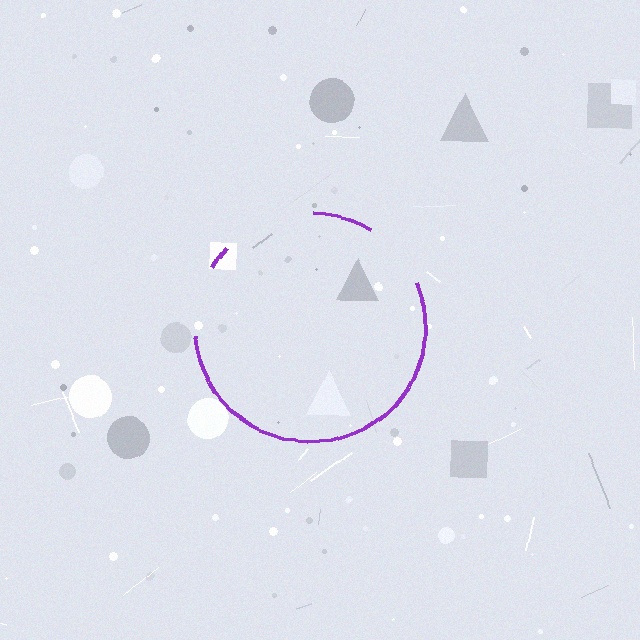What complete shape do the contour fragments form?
The contour fragments form a circle.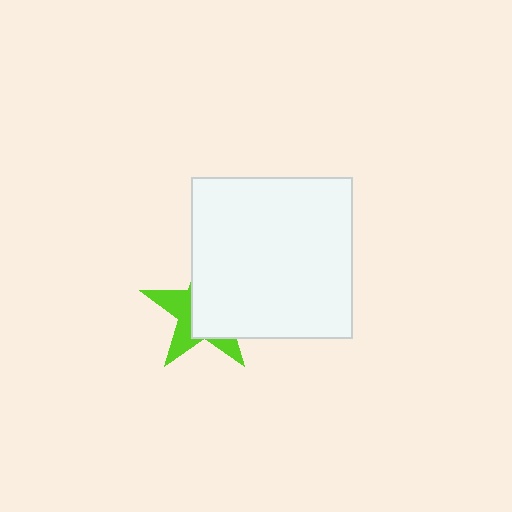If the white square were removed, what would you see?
You would see the complete lime star.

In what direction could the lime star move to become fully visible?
The lime star could move left. That would shift it out from behind the white square entirely.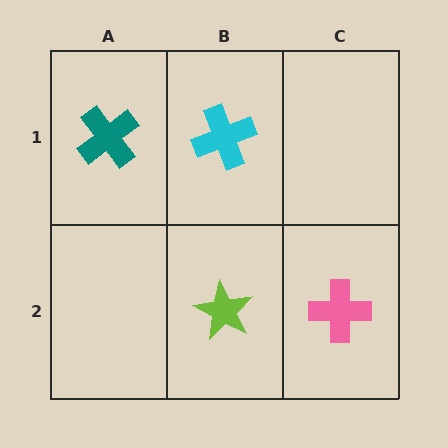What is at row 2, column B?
A lime star.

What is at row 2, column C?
A pink cross.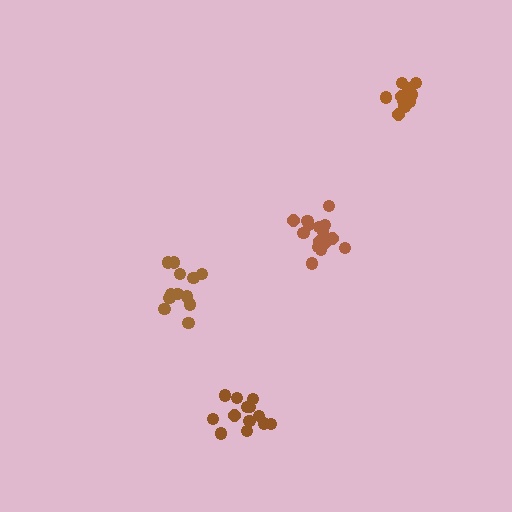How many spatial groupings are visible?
There are 4 spatial groupings.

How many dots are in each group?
Group 1: 12 dots, Group 2: 11 dots, Group 3: 13 dots, Group 4: 15 dots (51 total).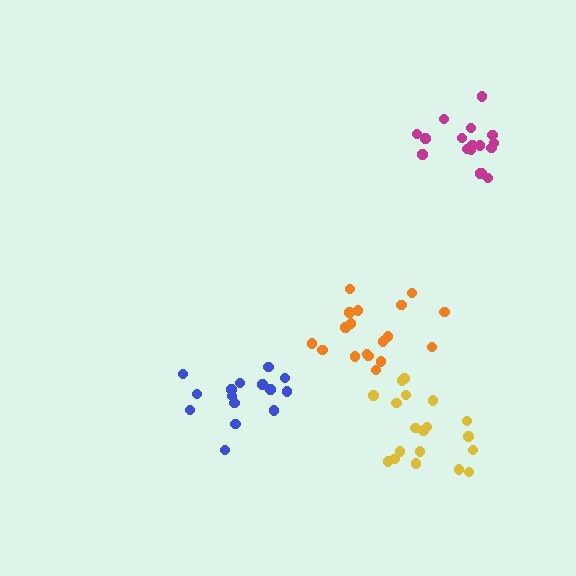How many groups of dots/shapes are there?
There are 4 groups.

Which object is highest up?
The magenta cluster is topmost.